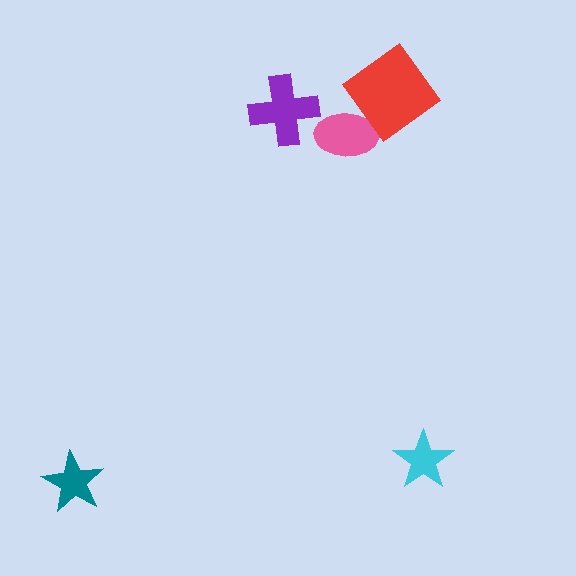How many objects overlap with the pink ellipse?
1 object overlaps with the pink ellipse.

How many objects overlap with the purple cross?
0 objects overlap with the purple cross.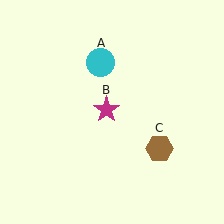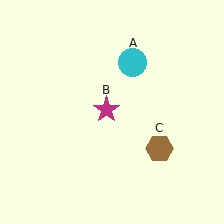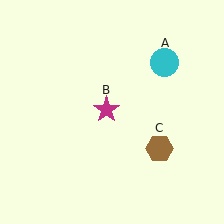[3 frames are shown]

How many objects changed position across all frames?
1 object changed position: cyan circle (object A).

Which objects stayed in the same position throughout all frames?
Magenta star (object B) and brown hexagon (object C) remained stationary.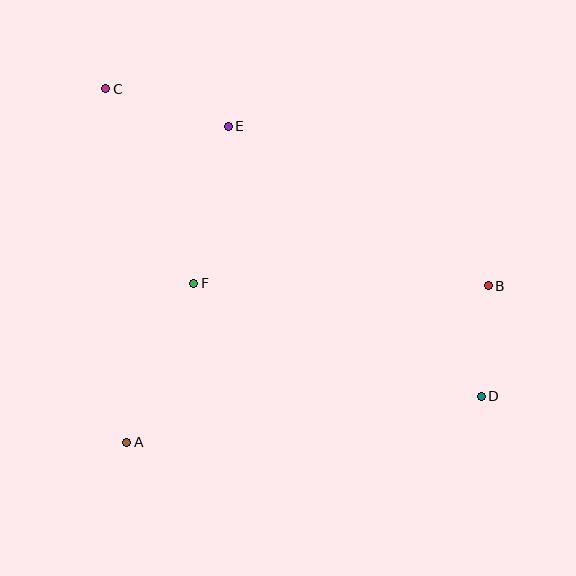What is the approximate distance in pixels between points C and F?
The distance between C and F is approximately 214 pixels.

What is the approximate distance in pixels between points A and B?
The distance between A and B is approximately 394 pixels.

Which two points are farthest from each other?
Points C and D are farthest from each other.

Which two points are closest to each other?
Points B and D are closest to each other.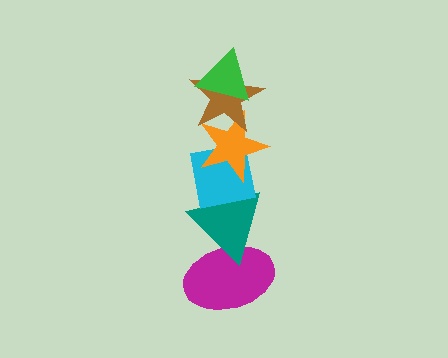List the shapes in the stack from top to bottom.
From top to bottom: the green triangle, the brown star, the orange star, the cyan square, the teal triangle, the magenta ellipse.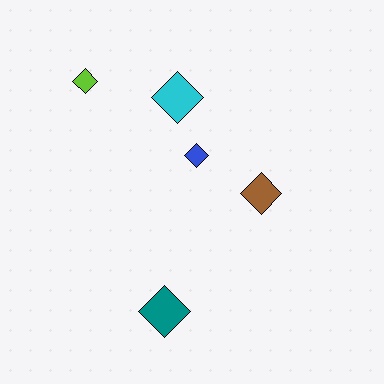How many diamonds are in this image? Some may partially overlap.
There are 5 diamonds.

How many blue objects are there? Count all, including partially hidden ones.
There is 1 blue object.